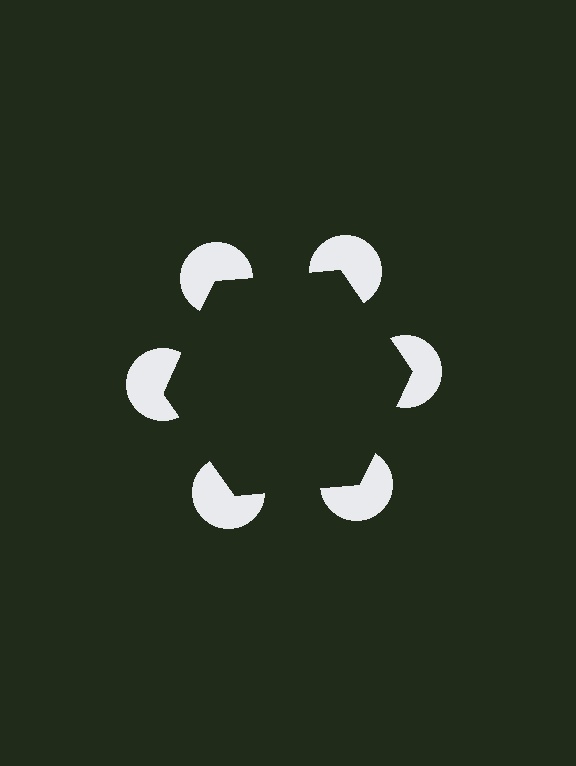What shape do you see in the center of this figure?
An illusory hexagon — its edges are inferred from the aligned wedge cuts in the pac-man discs, not physically drawn.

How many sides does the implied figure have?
6 sides.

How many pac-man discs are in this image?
There are 6 — one at each vertex of the illusory hexagon.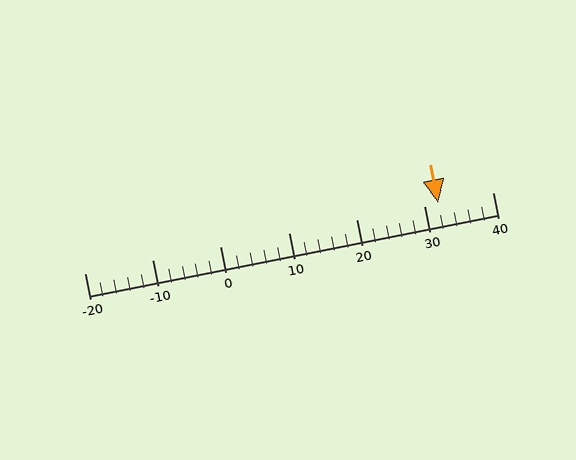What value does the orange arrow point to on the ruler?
The orange arrow points to approximately 32.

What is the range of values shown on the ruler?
The ruler shows values from -20 to 40.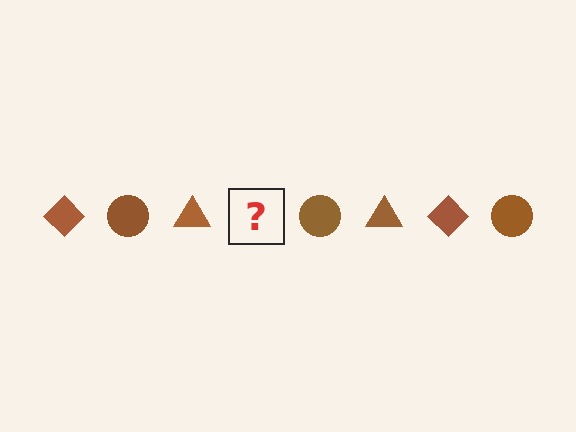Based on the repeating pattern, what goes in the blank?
The blank should be a brown diamond.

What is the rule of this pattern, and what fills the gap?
The rule is that the pattern cycles through diamond, circle, triangle shapes in brown. The gap should be filled with a brown diamond.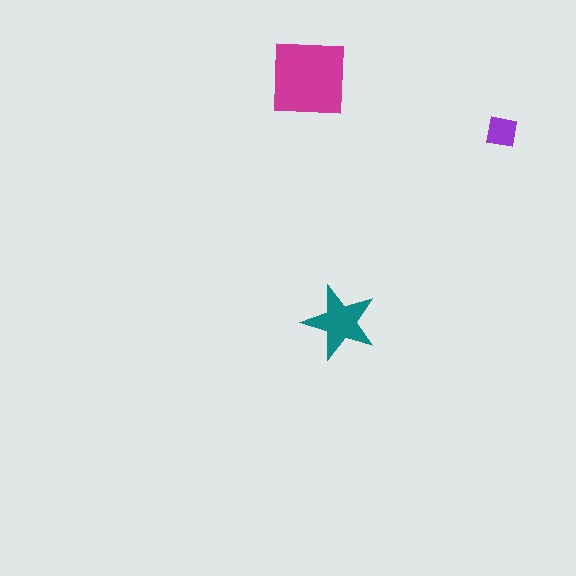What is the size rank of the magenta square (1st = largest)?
1st.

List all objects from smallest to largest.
The purple square, the teal star, the magenta square.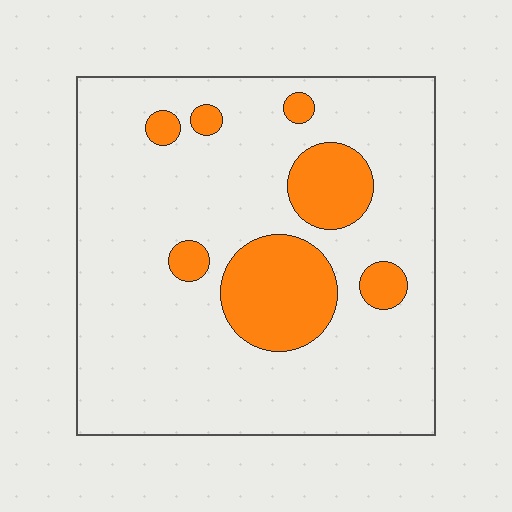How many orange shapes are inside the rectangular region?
7.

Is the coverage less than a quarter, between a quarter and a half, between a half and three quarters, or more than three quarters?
Less than a quarter.